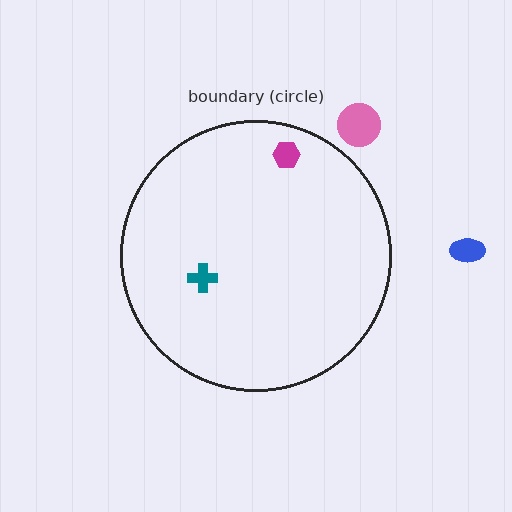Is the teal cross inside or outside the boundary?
Inside.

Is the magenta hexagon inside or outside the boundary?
Inside.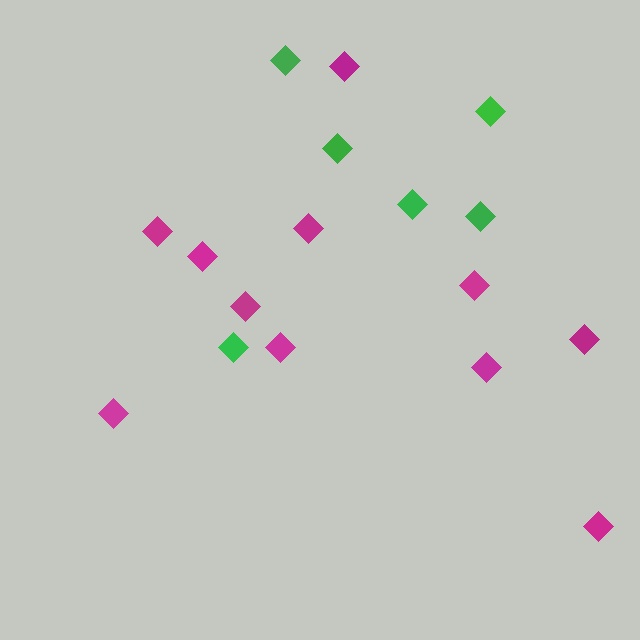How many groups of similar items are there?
There are 2 groups: one group of magenta diamonds (11) and one group of green diamonds (6).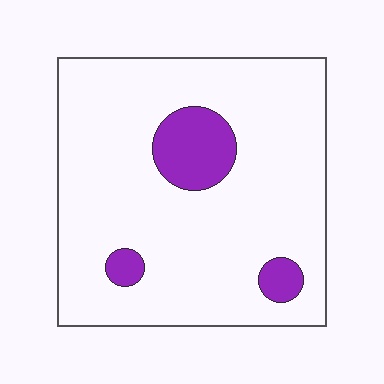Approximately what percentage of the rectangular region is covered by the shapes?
Approximately 10%.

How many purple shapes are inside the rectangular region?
3.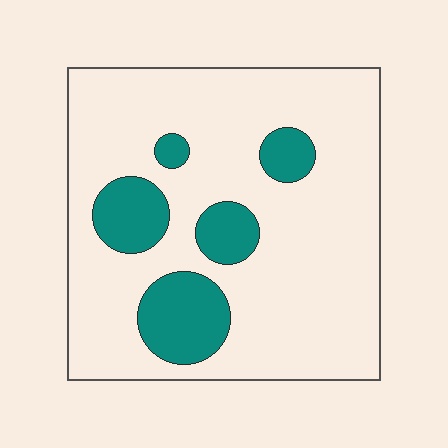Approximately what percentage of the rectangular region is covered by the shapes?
Approximately 20%.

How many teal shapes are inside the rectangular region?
5.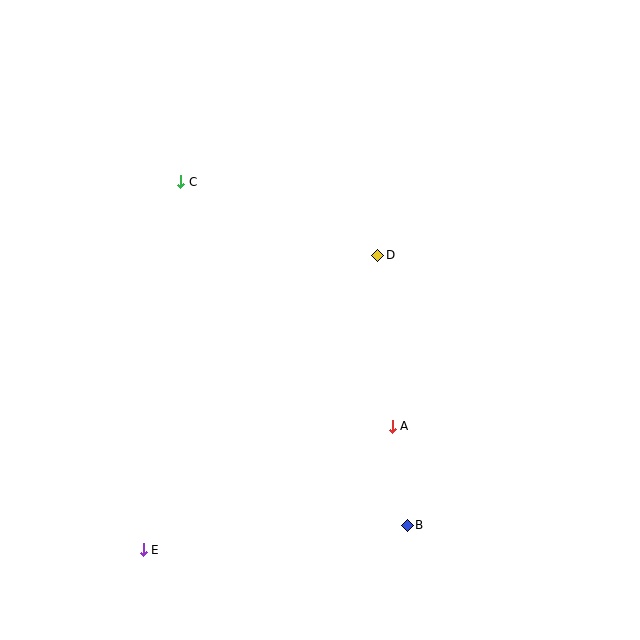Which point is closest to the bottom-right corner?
Point B is closest to the bottom-right corner.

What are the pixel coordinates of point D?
Point D is at (378, 255).